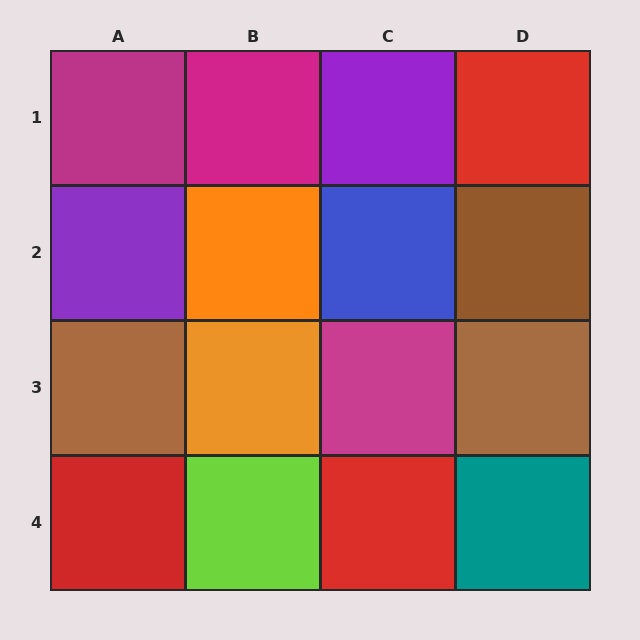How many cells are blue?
1 cell is blue.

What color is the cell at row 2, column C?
Blue.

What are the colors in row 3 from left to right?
Brown, orange, magenta, brown.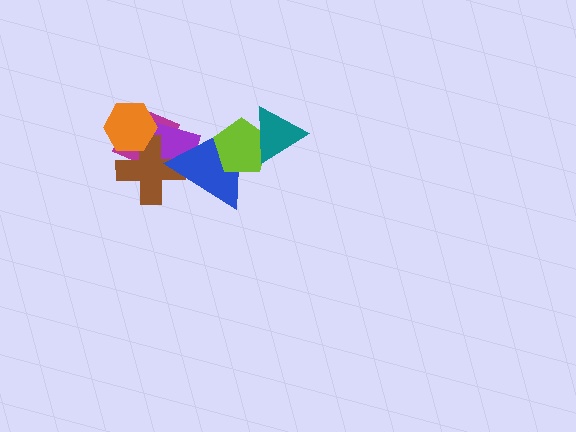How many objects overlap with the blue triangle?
4 objects overlap with the blue triangle.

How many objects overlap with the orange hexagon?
3 objects overlap with the orange hexagon.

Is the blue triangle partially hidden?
Yes, it is partially covered by another shape.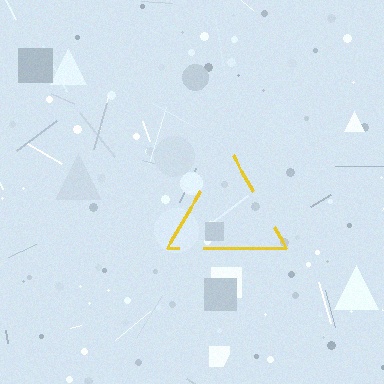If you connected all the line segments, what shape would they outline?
They would outline a triangle.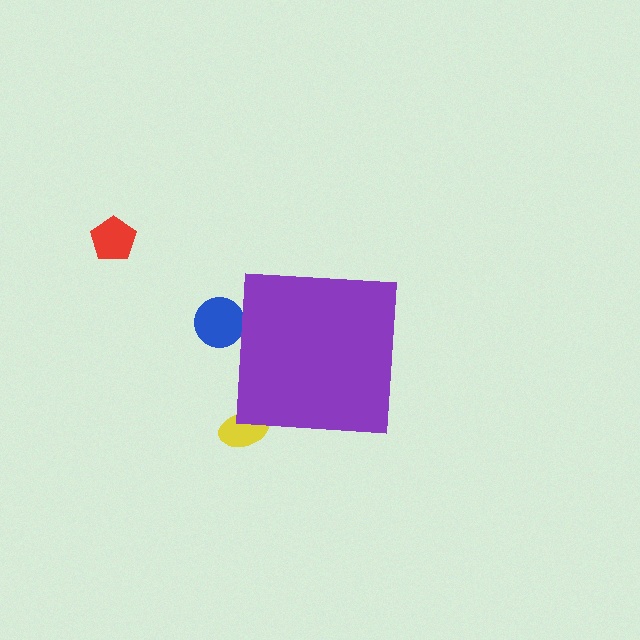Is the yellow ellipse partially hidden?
Yes, the yellow ellipse is partially hidden behind the purple square.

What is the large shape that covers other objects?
A purple square.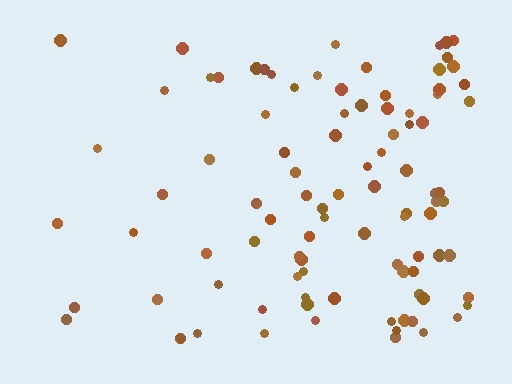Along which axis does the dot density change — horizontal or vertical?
Horizontal.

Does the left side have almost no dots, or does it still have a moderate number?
Still a moderate number, just noticeably fewer than the right.